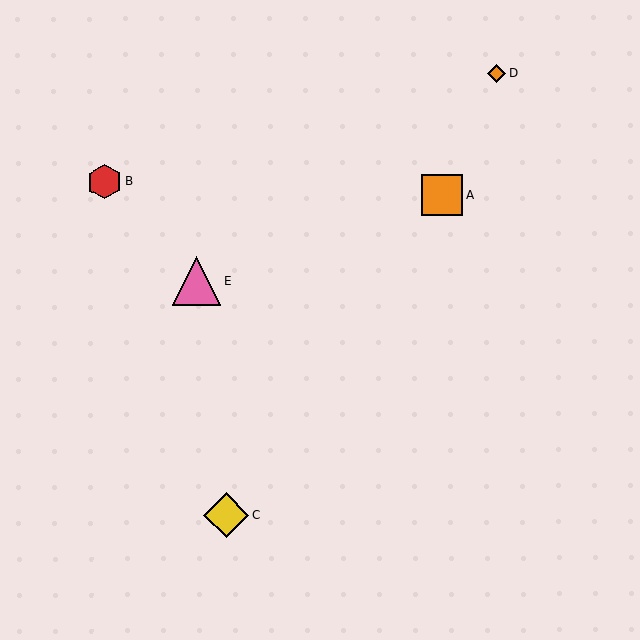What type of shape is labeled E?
Shape E is a pink triangle.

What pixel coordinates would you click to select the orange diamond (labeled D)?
Click at (497, 73) to select the orange diamond D.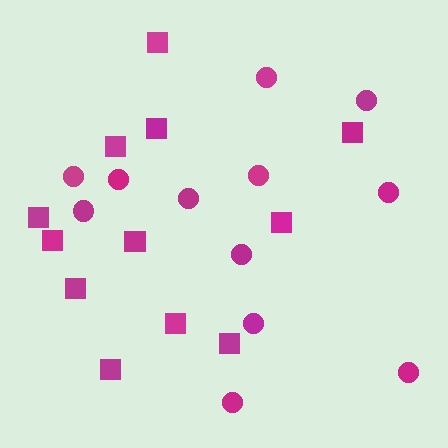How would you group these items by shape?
There are 2 groups: one group of circles (12) and one group of squares (12).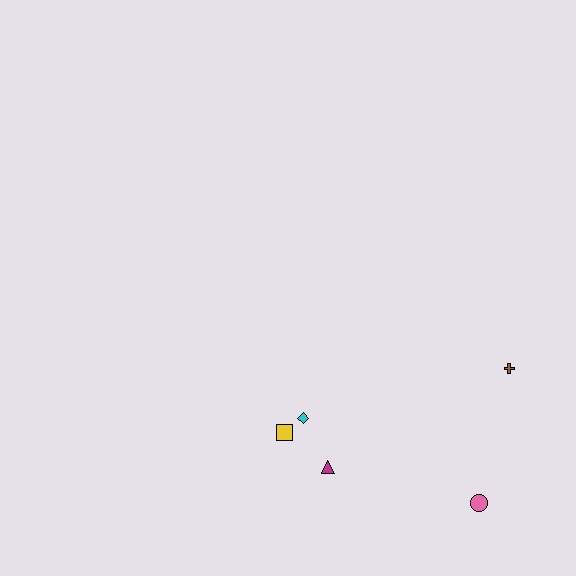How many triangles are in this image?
There is 1 triangle.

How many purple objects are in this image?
There are no purple objects.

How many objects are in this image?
There are 5 objects.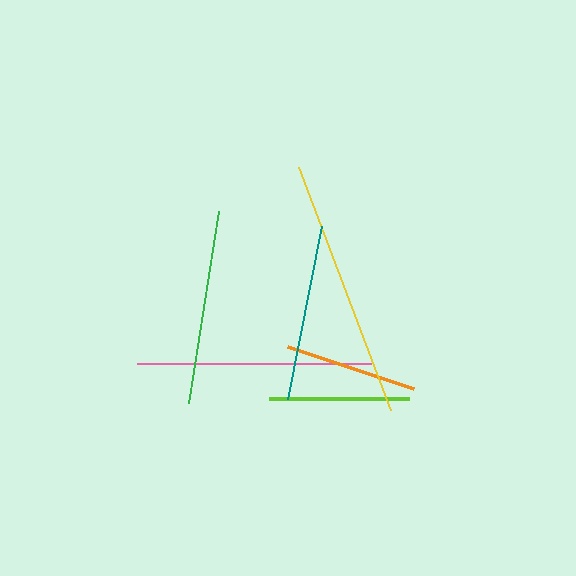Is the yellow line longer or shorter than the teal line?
The yellow line is longer than the teal line.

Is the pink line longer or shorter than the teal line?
The pink line is longer than the teal line.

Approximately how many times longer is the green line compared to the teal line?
The green line is approximately 1.1 times the length of the teal line.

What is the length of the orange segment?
The orange segment is approximately 133 pixels long.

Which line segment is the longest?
The yellow line is the longest at approximately 259 pixels.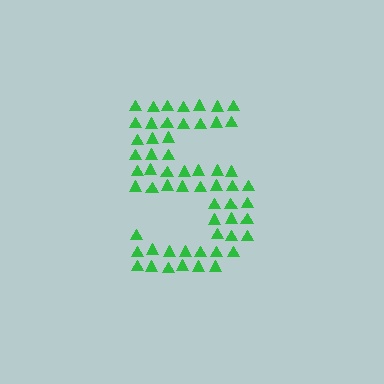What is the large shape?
The large shape is the digit 5.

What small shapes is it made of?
It is made of small triangles.